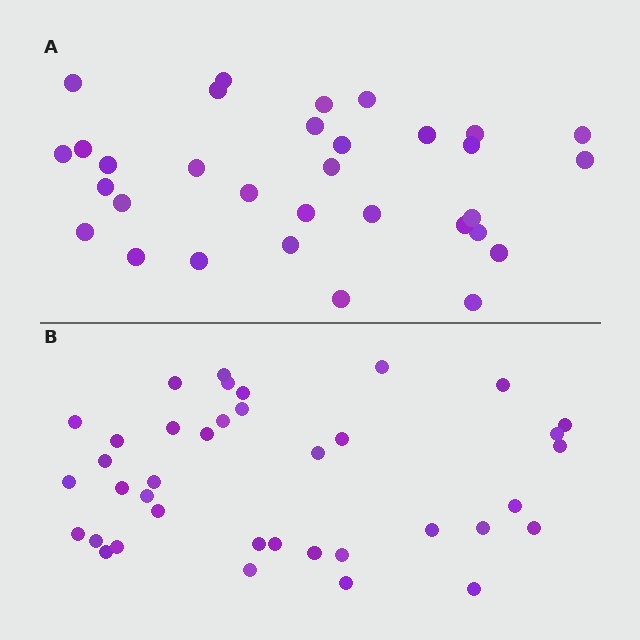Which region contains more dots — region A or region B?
Region B (the bottom region) has more dots.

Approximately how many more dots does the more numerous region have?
Region B has about 6 more dots than region A.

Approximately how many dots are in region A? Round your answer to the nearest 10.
About 30 dots. (The exact count is 32, which rounds to 30.)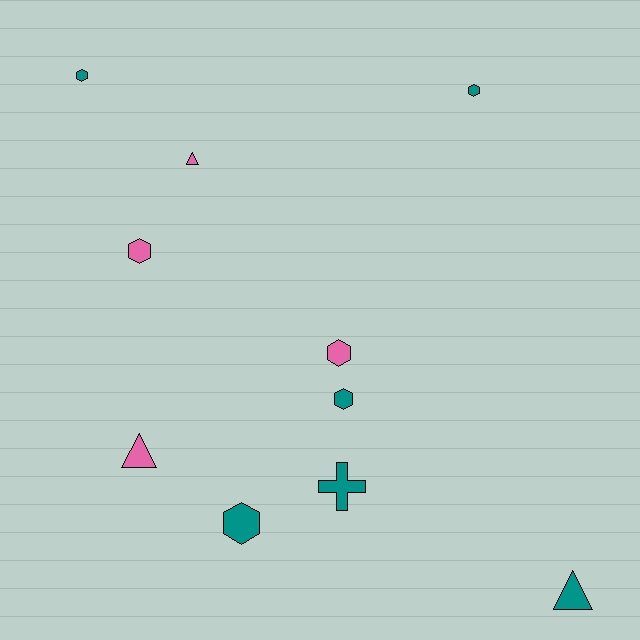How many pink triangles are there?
There are 2 pink triangles.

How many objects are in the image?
There are 10 objects.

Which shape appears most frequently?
Hexagon, with 6 objects.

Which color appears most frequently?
Teal, with 6 objects.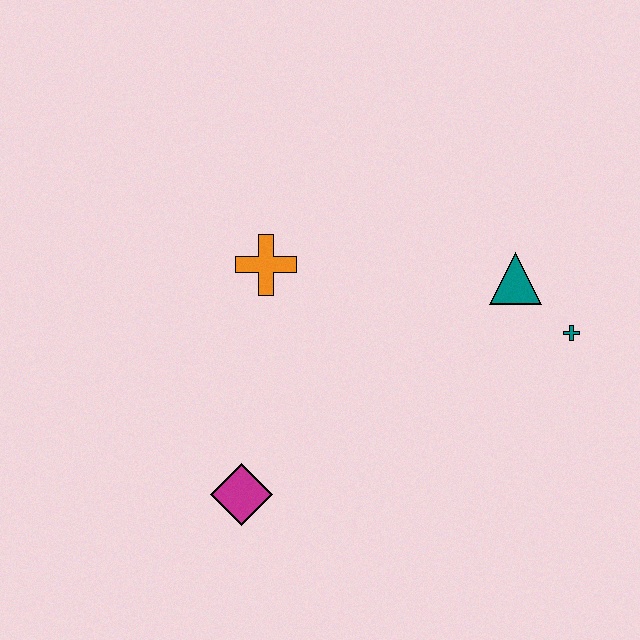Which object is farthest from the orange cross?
The teal cross is farthest from the orange cross.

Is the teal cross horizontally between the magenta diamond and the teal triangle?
No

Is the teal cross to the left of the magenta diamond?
No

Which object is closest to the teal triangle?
The teal cross is closest to the teal triangle.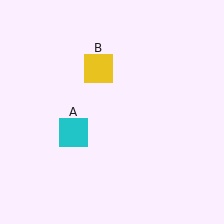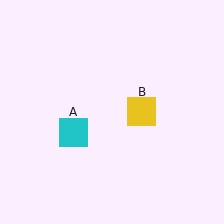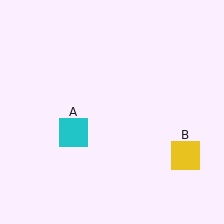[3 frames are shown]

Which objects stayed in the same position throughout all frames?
Cyan square (object A) remained stationary.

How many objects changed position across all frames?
1 object changed position: yellow square (object B).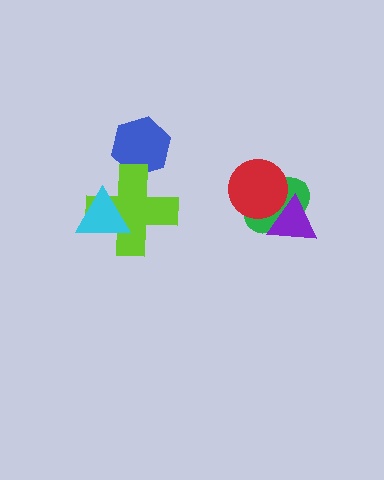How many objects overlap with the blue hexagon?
1 object overlaps with the blue hexagon.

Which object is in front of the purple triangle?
The red circle is in front of the purple triangle.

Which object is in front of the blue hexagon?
The lime cross is in front of the blue hexagon.